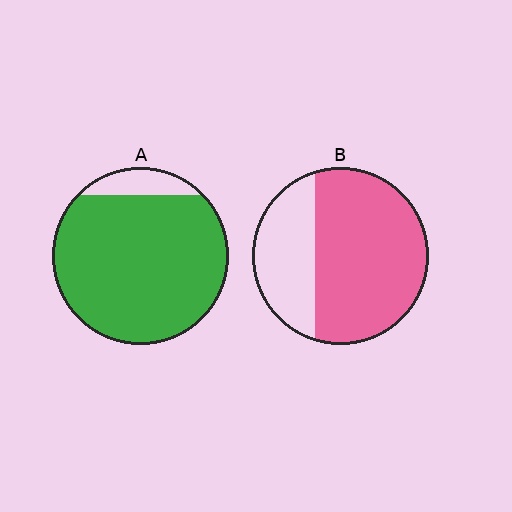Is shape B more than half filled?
Yes.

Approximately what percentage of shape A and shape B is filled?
A is approximately 90% and B is approximately 70%.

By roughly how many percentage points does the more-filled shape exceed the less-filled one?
By roughly 20 percentage points (A over B).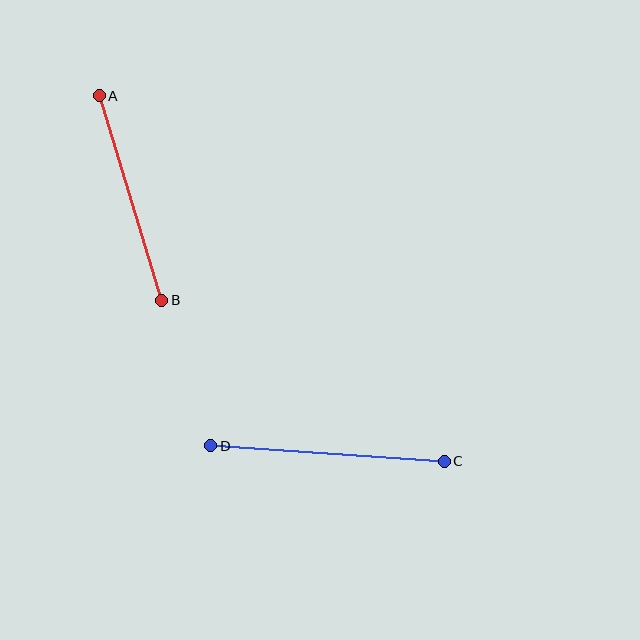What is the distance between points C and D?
The distance is approximately 234 pixels.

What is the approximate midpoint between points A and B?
The midpoint is at approximately (130, 198) pixels.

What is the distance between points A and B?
The distance is approximately 214 pixels.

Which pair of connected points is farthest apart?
Points C and D are farthest apart.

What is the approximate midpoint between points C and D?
The midpoint is at approximately (328, 454) pixels.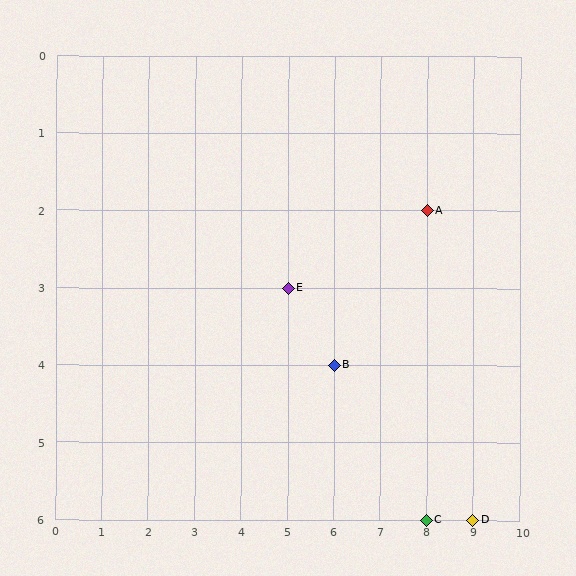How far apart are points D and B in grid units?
Points D and B are 3 columns and 2 rows apart (about 3.6 grid units diagonally).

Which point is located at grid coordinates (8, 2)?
Point A is at (8, 2).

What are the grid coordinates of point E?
Point E is at grid coordinates (5, 3).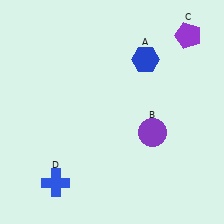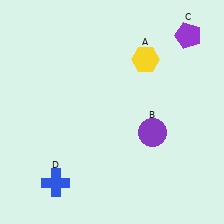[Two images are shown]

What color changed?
The hexagon (A) changed from blue in Image 1 to yellow in Image 2.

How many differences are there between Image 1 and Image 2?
There is 1 difference between the two images.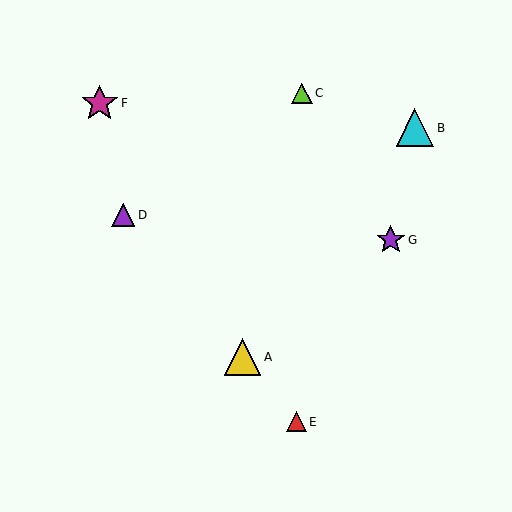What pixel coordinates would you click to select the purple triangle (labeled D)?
Click at (123, 215) to select the purple triangle D.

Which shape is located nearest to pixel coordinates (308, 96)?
The lime triangle (labeled C) at (302, 93) is nearest to that location.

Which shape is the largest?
The cyan triangle (labeled B) is the largest.